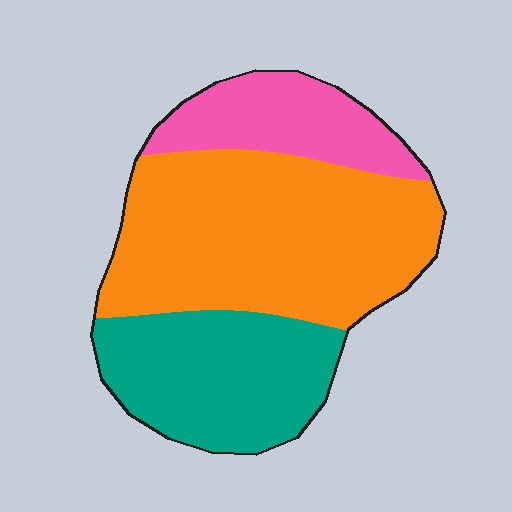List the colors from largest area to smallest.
From largest to smallest: orange, teal, pink.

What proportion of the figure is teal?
Teal takes up about one third (1/3) of the figure.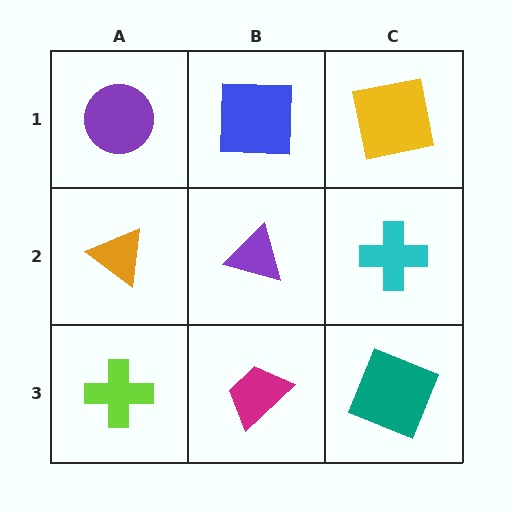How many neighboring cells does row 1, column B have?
3.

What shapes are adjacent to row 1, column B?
A purple triangle (row 2, column B), a purple circle (row 1, column A), a yellow square (row 1, column C).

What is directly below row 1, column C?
A cyan cross.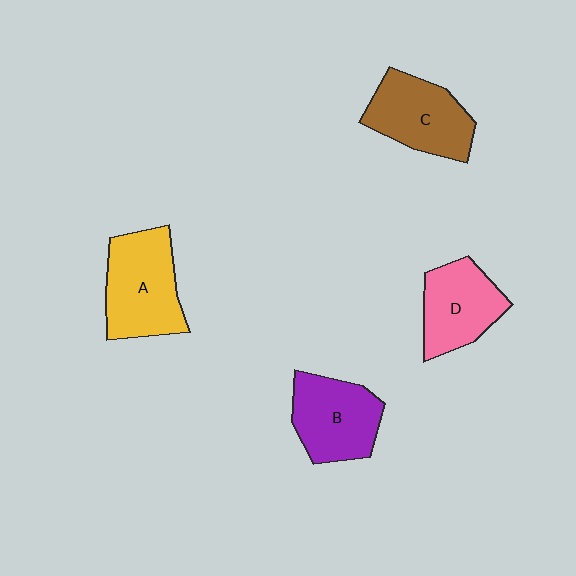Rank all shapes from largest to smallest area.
From largest to smallest: A (yellow), C (brown), B (purple), D (pink).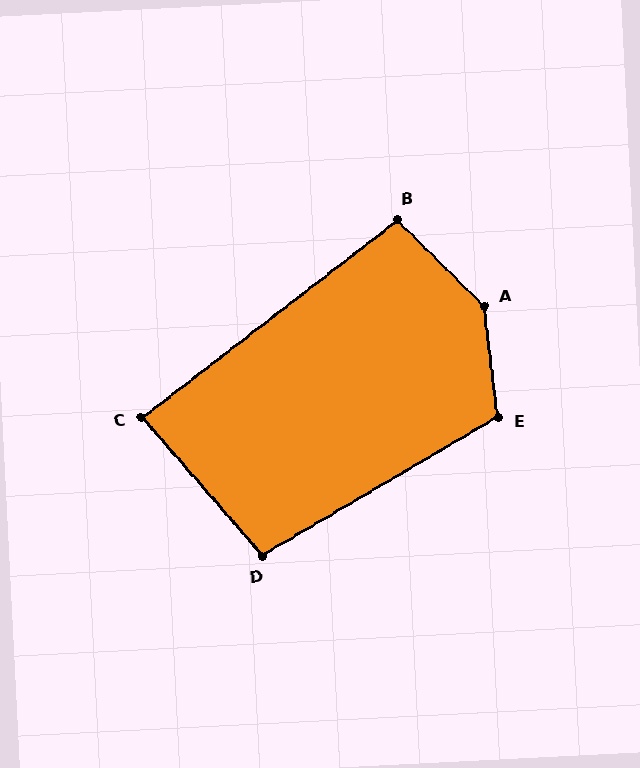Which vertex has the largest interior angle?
A, at approximately 142 degrees.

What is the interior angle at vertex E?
Approximately 113 degrees (obtuse).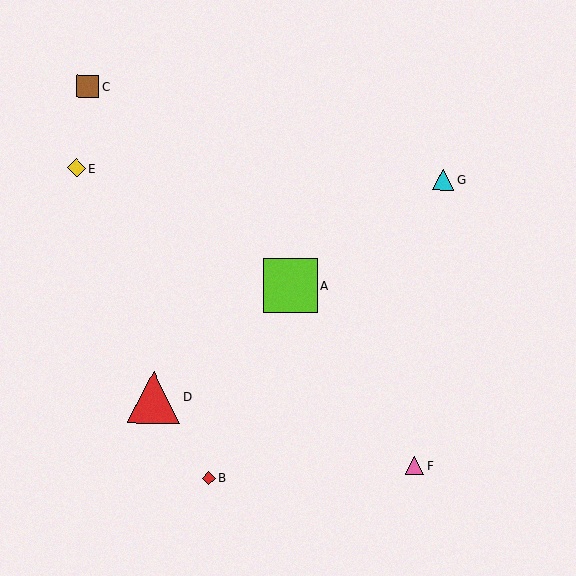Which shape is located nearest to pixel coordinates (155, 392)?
The red triangle (labeled D) at (154, 397) is nearest to that location.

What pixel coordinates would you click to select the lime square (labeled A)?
Click at (290, 286) to select the lime square A.